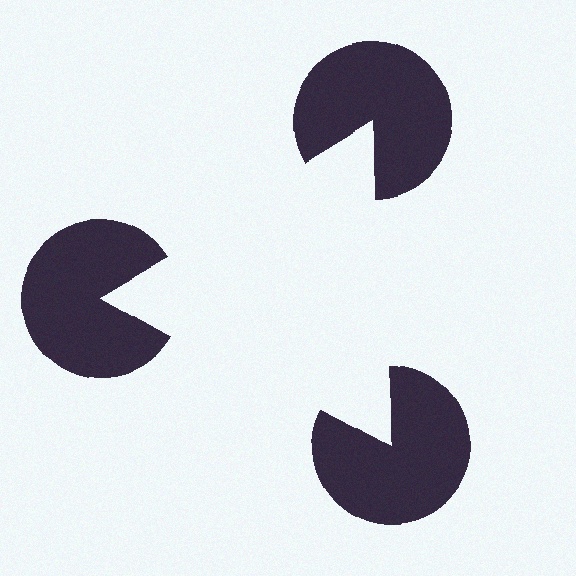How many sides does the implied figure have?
3 sides.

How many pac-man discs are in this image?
There are 3 — one at each vertex of the illusory triangle.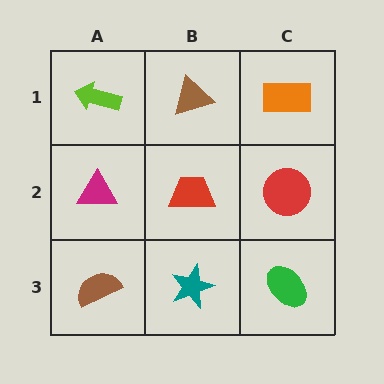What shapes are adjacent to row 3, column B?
A red trapezoid (row 2, column B), a brown semicircle (row 3, column A), a green ellipse (row 3, column C).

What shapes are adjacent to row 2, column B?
A brown triangle (row 1, column B), a teal star (row 3, column B), a magenta triangle (row 2, column A), a red circle (row 2, column C).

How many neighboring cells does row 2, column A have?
3.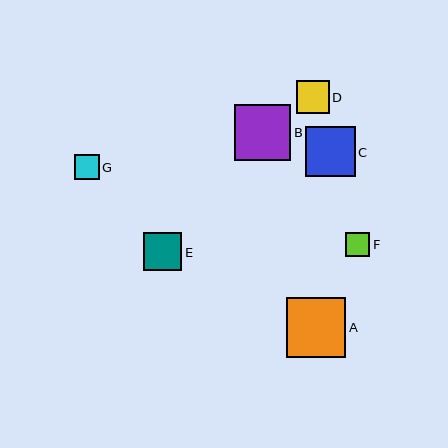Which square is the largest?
Square A is the largest with a size of approximately 60 pixels.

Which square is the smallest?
Square F is the smallest with a size of approximately 24 pixels.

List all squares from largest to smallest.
From largest to smallest: A, B, C, E, D, G, F.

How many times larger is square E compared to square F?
Square E is approximately 1.6 times the size of square F.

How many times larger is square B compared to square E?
Square B is approximately 1.5 times the size of square E.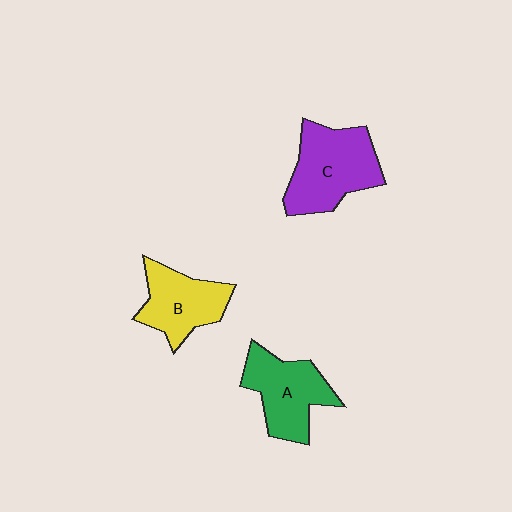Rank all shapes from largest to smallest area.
From largest to smallest: C (purple), A (green), B (yellow).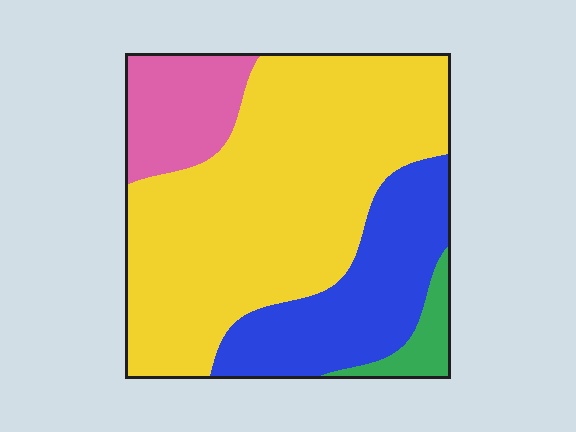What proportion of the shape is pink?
Pink covers around 15% of the shape.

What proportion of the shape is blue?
Blue takes up about one quarter (1/4) of the shape.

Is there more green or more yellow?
Yellow.